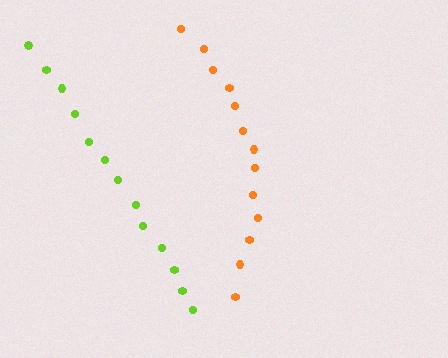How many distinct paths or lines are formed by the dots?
There are 2 distinct paths.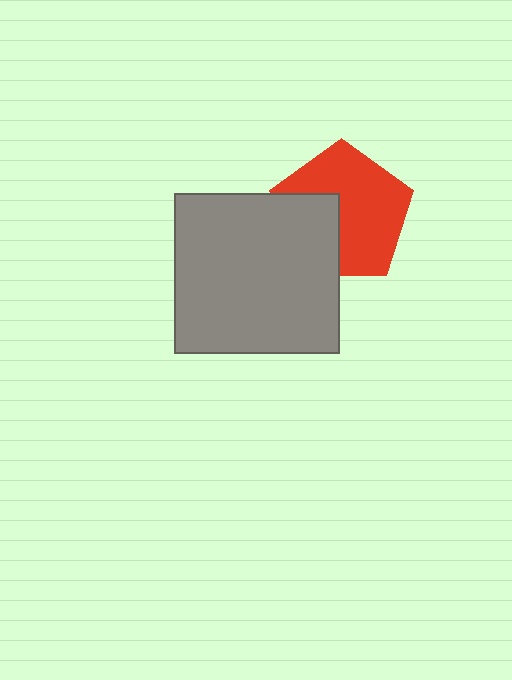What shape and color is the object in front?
The object in front is a gray rectangle.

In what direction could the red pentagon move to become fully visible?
The red pentagon could move toward the upper-right. That would shift it out from behind the gray rectangle entirely.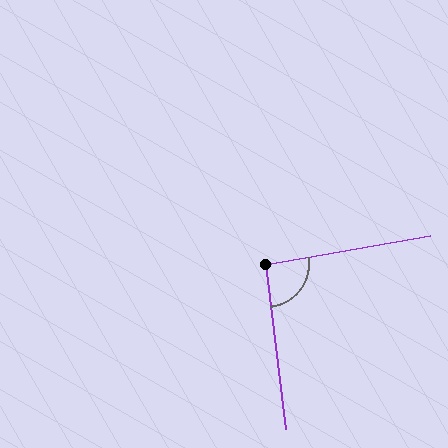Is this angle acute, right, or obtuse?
It is approximately a right angle.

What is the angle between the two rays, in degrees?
Approximately 93 degrees.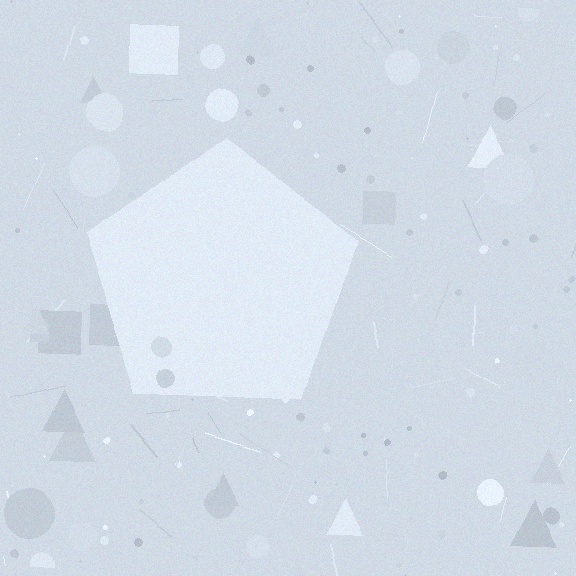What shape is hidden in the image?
A pentagon is hidden in the image.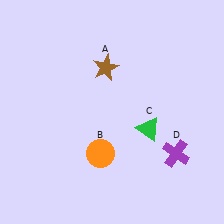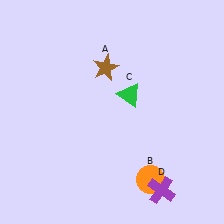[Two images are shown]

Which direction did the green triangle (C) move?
The green triangle (C) moved up.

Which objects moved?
The objects that moved are: the orange circle (B), the green triangle (C), the purple cross (D).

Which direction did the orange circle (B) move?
The orange circle (B) moved right.